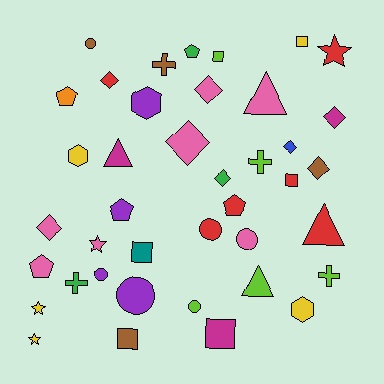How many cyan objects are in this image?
There are no cyan objects.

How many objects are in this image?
There are 40 objects.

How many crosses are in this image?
There are 4 crosses.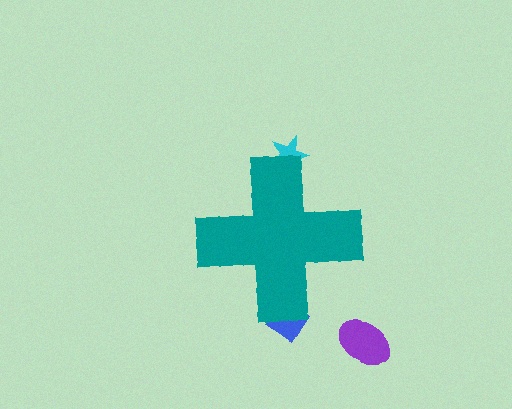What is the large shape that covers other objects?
A teal cross.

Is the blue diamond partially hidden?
Yes, the blue diamond is partially hidden behind the teal cross.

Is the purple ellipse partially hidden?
No, the purple ellipse is fully visible.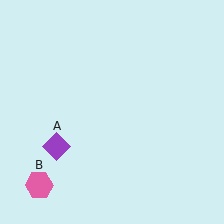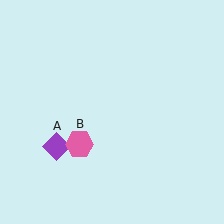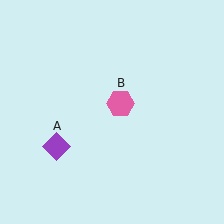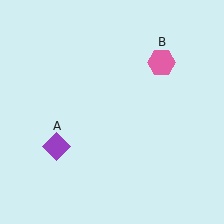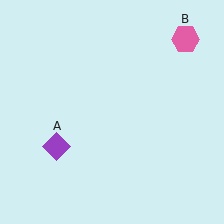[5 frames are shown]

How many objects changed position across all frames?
1 object changed position: pink hexagon (object B).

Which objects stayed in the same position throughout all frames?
Purple diamond (object A) remained stationary.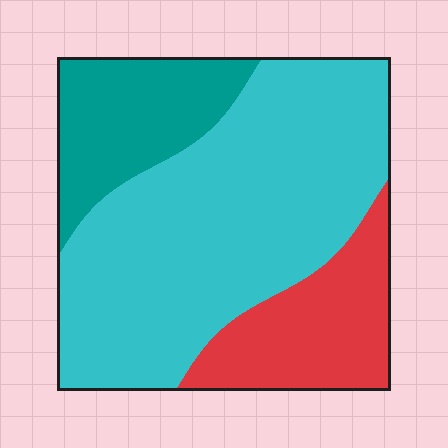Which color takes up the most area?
Cyan, at roughly 60%.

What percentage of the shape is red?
Red covers 20% of the shape.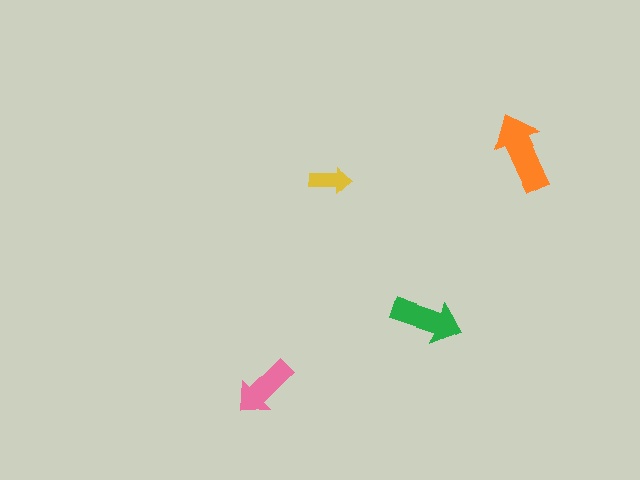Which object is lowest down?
The pink arrow is bottommost.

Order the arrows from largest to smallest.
the orange one, the green one, the pink one, the yellow one.